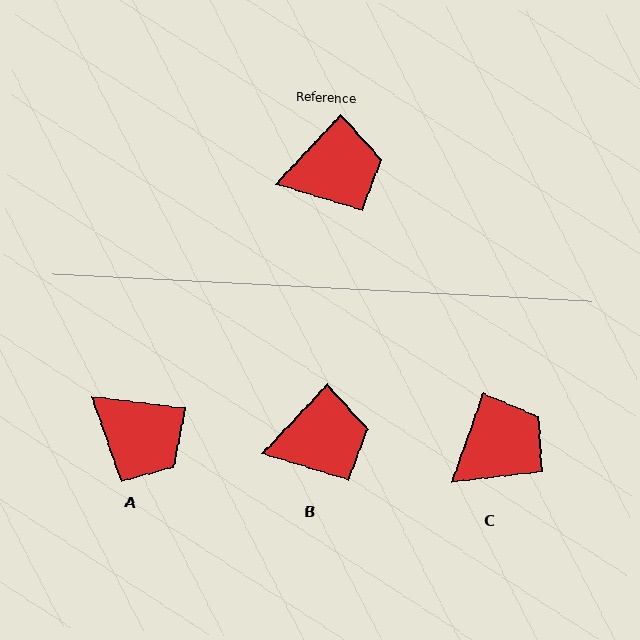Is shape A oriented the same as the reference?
No, it is off by about 54 degrees.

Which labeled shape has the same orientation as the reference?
B.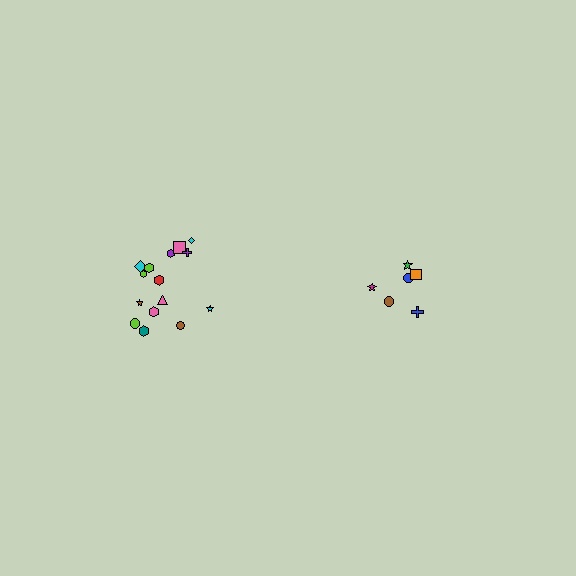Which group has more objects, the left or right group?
The left group.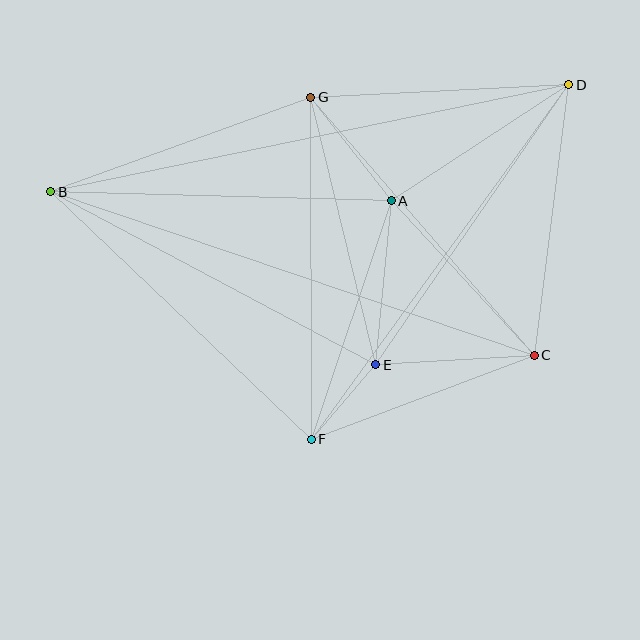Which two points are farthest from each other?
Points B and D are farthest from each other.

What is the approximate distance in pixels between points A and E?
The distance between A and E is approximately 165 pixels.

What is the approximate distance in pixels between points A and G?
The distance between A and G is approximately 131 pixels.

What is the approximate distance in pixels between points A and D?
The distance between A and D is approximately 212 pixels.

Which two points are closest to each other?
Points E and F are closest to each other.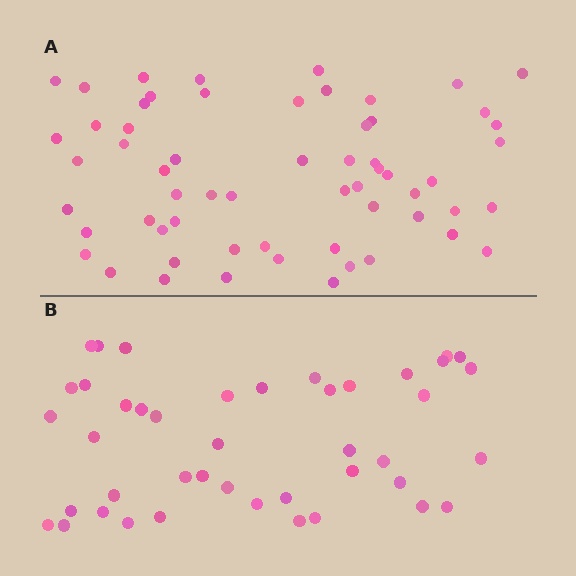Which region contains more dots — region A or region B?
Region A (the top region) has more dots.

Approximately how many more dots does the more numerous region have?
Region A has approximately 15 more dots than region B.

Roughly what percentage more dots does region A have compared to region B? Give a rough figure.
About 40% more.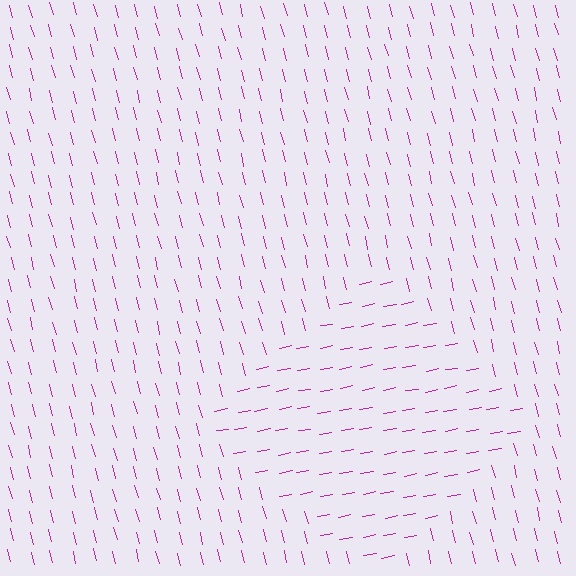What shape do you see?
I see a diamond.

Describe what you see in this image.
The image is filled with small magenta line segments. A diamond region in the image has lines oriented differently from the surrounding lines, creating a visible texture boundary.